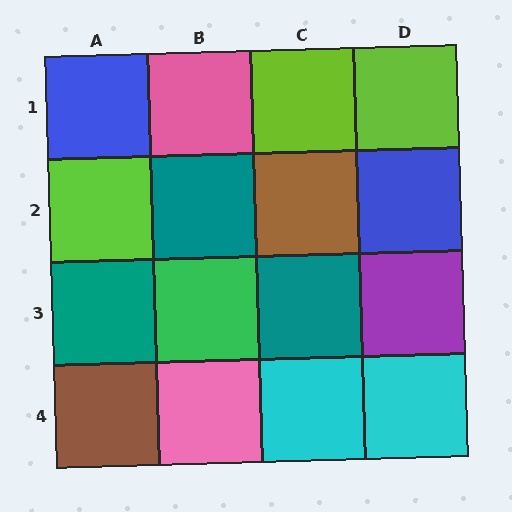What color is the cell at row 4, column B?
Pink.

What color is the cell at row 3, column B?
Green.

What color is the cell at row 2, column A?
Lime.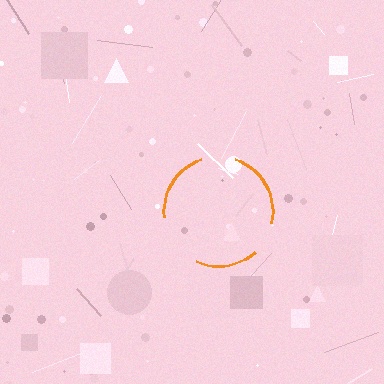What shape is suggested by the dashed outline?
The dashed outline suggests a circle.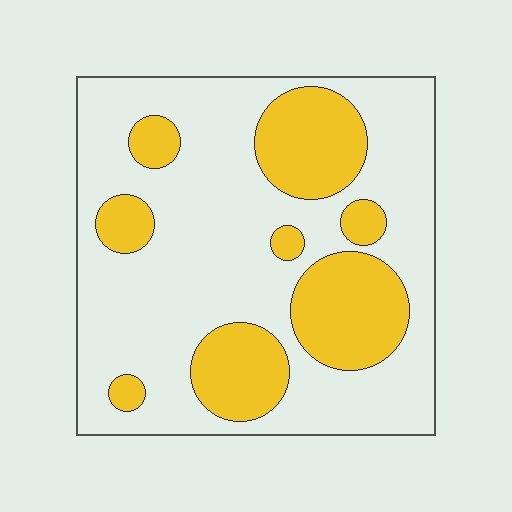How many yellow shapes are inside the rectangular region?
8.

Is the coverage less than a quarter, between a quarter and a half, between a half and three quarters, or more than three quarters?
Between a quarter and a half.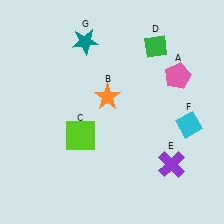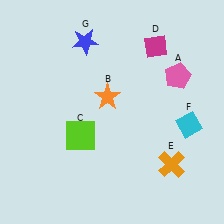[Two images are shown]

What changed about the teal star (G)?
In Image 1, G is teal. In Image 2, it changed to blue.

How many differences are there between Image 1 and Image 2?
There are 3 differences between the two images.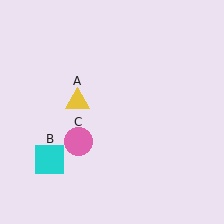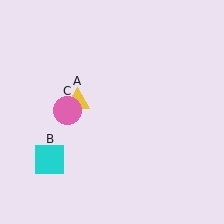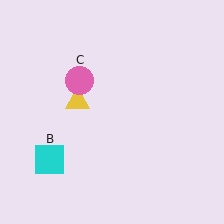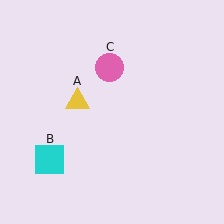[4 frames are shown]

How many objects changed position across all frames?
1 object changed position: pink circle (object C).